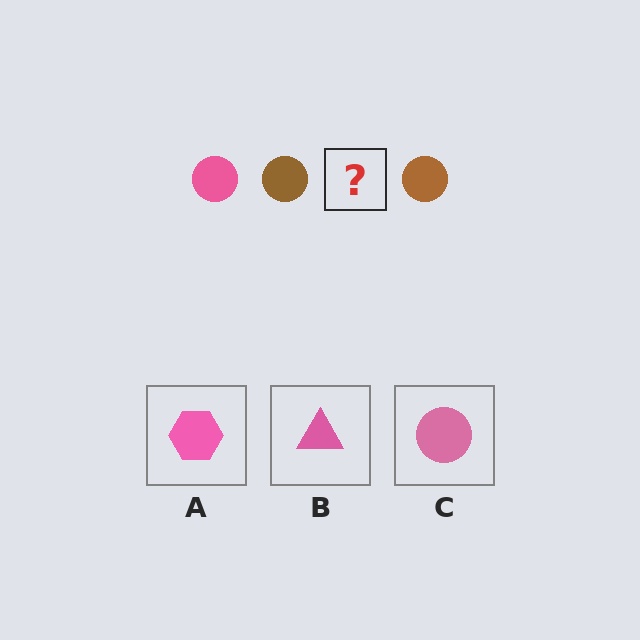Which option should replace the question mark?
Option C.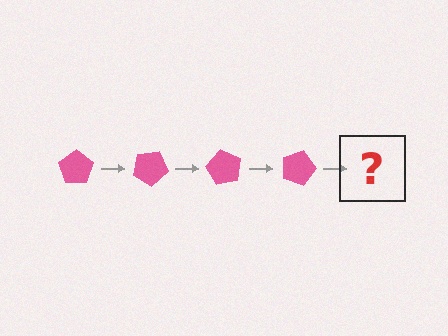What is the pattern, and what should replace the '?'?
The pattern is that the pentagon rotates 30 degrees each step. The '?' should be a pink pentagon rotated 120 degrees.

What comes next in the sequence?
The next element should be a pink pentagon rotated 120 degrees.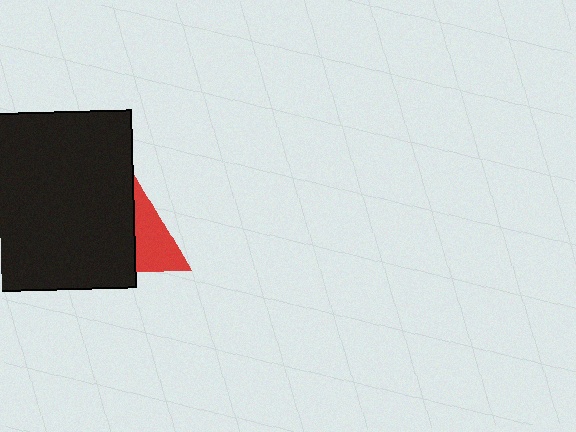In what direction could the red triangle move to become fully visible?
The red triangle could move right. That would shift it out from behind the black square entirely.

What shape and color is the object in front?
The object in front is a black square.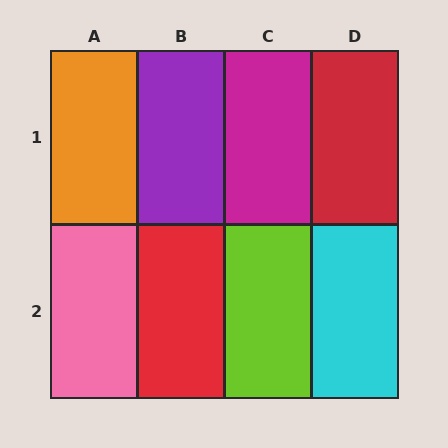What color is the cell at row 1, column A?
Orange.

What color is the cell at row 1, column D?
Red.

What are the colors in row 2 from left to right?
Pink, red, lime, cyan.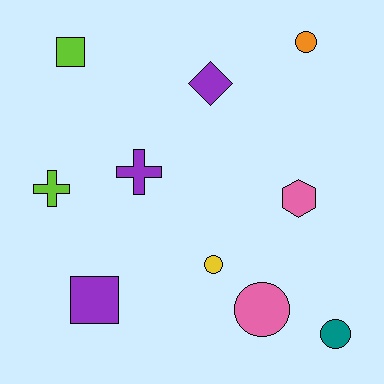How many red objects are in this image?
There are no red objects.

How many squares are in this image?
There are 2 squares.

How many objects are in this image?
There are 10 objects.